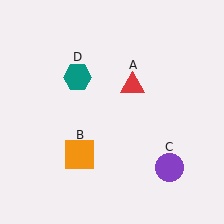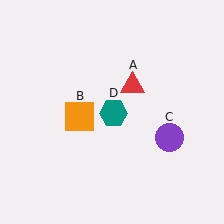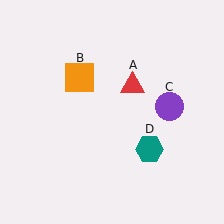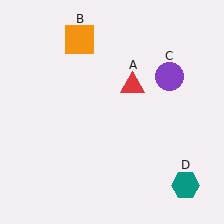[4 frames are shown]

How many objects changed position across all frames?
3 objects changed position: orange square (object B), purple circle (object C), teal hexagon (object D).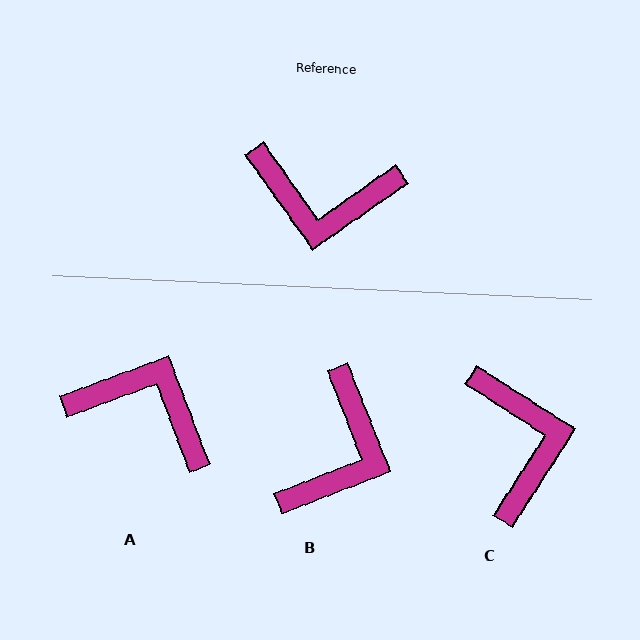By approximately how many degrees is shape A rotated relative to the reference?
Approximately 165 degrees counter-clockwise.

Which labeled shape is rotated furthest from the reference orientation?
A, about 165 degrees away.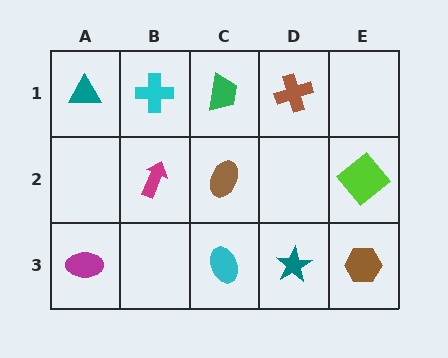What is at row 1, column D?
A brown cross.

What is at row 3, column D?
A teal star.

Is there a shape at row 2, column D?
No, that cell is empty.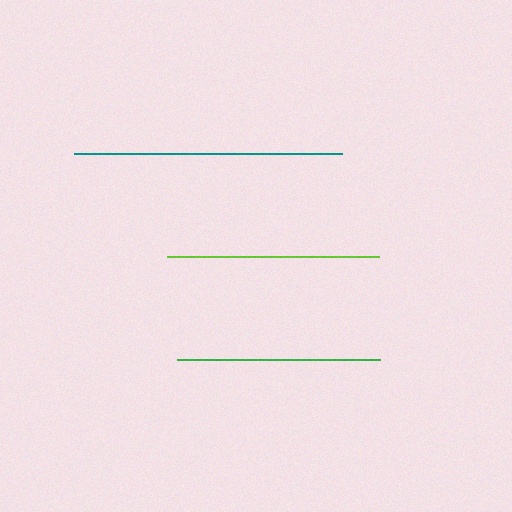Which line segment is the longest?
The teal line is the longest at approximately 268 pixels.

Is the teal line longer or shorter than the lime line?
The teal line is longer than the lime line.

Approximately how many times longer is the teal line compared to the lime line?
The teal line is approximately 1.3 times the length of the lime line.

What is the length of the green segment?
The green segment is approximately 203 pixels long.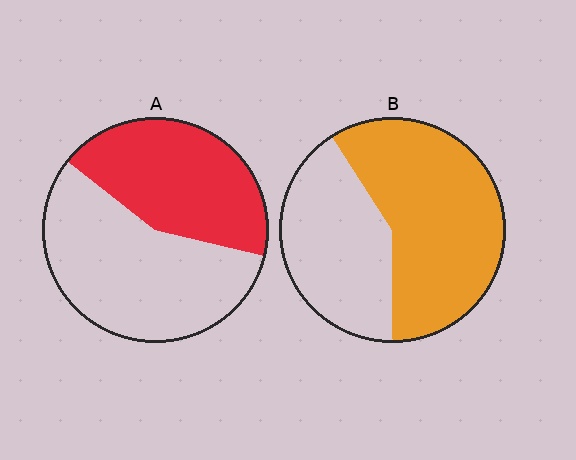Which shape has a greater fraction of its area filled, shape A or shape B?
Shape B.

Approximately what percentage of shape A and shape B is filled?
A is approximately 45% and B is approximately 60%.